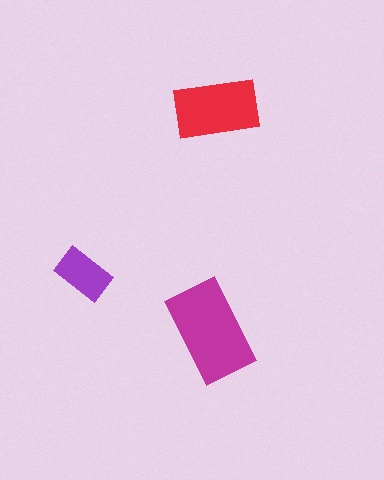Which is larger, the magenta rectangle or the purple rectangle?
The magenta one.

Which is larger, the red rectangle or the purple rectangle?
The red one.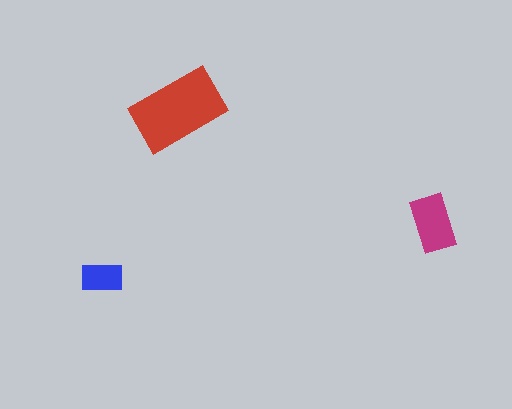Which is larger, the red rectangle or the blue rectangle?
The red one.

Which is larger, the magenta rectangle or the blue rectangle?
The magenta one.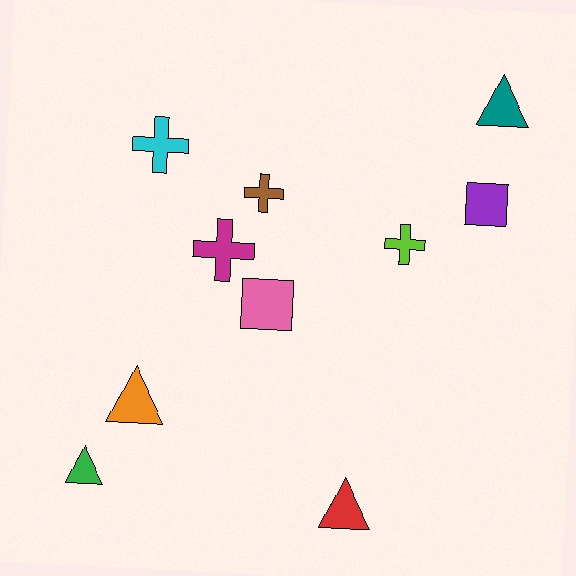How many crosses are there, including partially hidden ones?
There are 4 crosses.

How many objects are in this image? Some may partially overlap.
There are 10 objects.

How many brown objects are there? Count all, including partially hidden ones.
There is 1 brown object.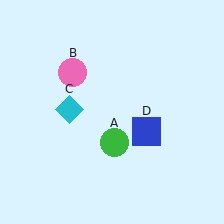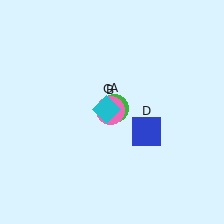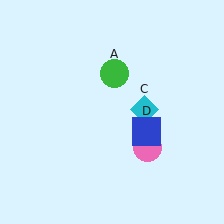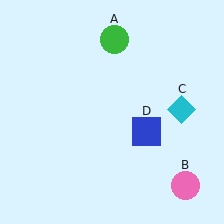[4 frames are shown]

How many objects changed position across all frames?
3 objects changed position: green circle (object A), pink circle (object B), cyan diamond (object C).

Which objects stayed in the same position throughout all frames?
Blue square (object D) remained stationary.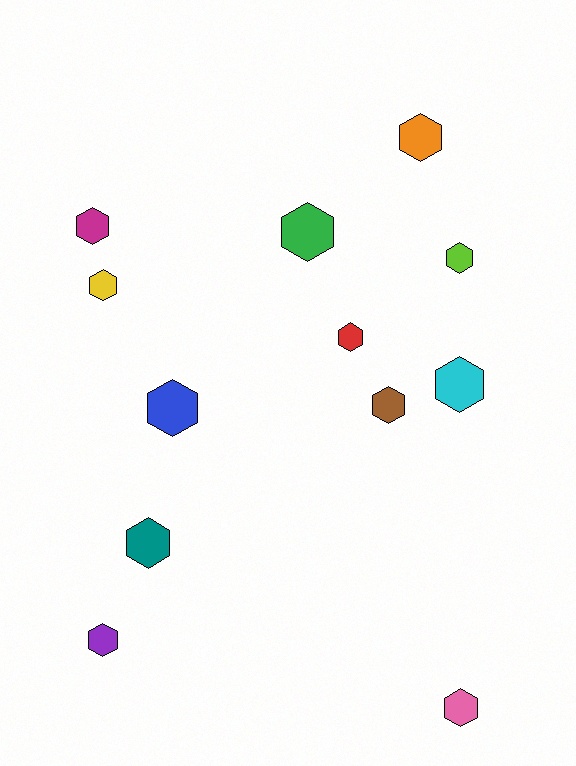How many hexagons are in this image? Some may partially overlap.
There are 12 hexagons.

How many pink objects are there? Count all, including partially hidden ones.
There is 1 pink object.